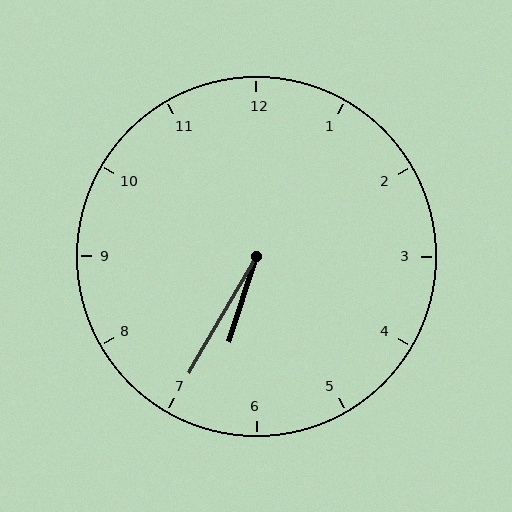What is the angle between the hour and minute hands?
Approximately 12 degrees.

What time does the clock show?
6:35.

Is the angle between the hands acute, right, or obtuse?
It is acute.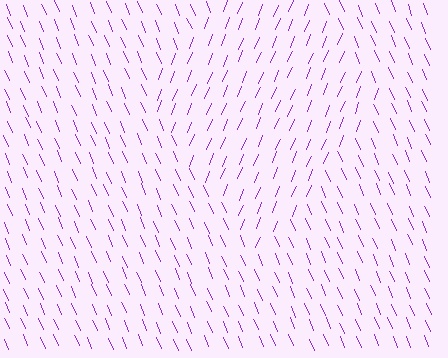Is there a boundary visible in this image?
Yes, there is a texture boundary formed by a change in line orientation.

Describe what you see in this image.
The image is filled with small purple line segments. A diamond region in the image has lines oriented differently from the surrounding lines, creating a visible texture boundary.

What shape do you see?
I see a diamond.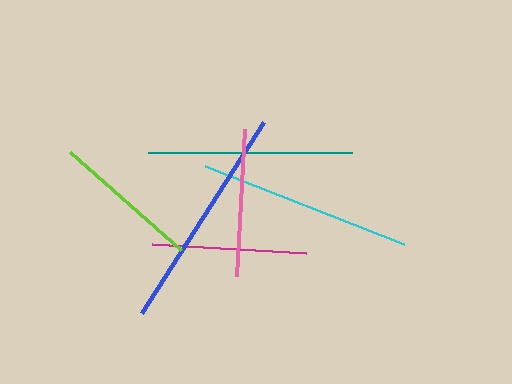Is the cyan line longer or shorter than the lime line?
The cyan line is longer than the lime line.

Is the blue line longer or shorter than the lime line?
The blue line is longer than the lime line.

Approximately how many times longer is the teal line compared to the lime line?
The teal line is approximately 1.4 times the length of the lime line.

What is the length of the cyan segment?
The cyan segment is approximately 214 pixels long.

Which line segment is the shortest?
The pink line is the shortest at approximately 147 pixels.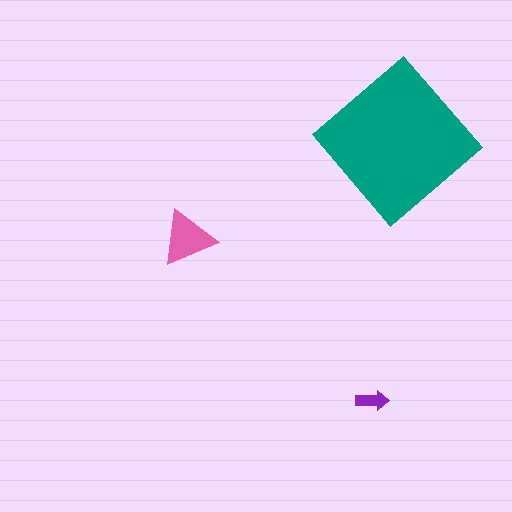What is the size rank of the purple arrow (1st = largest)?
3rd.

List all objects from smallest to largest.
The purple arrow, the pink triangle, the teal diamond.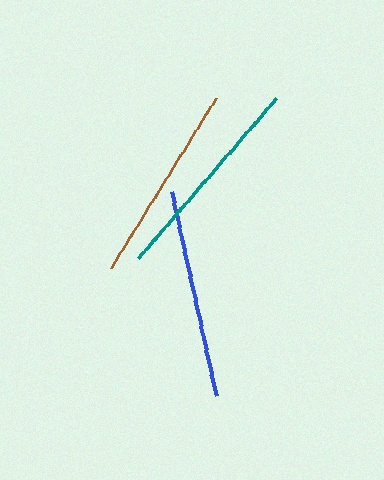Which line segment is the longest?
The teal line is the longest at approximately 211 pixels.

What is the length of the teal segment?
The teal segment is approximately 211 pixels long.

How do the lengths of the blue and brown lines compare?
The blue and brown lines are approximately the same length.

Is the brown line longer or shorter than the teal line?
The teal line is longer than the brown line.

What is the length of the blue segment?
The blue segment is approximately 209 pixels long.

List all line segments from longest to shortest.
From longest to shortest: teal, blue, brown.